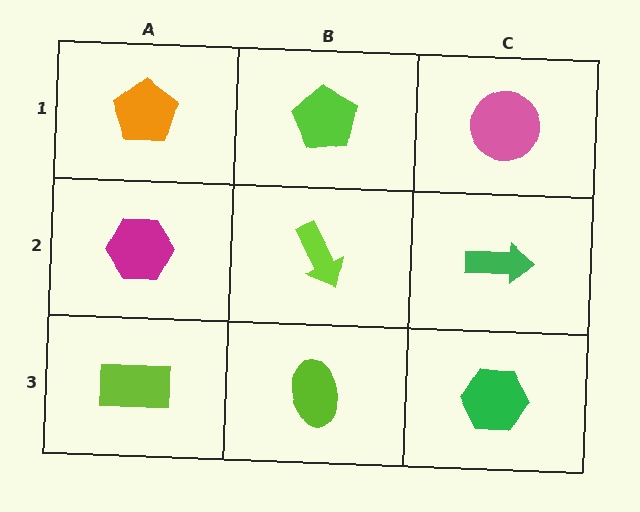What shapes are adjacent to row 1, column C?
A green arrow (row 2, column C), a lime pentagon (row 1, column B).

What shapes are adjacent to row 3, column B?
A lime arrow (row 2, column B), a lime rectangle (row 3, column A), a green hexagon (row 3, column C).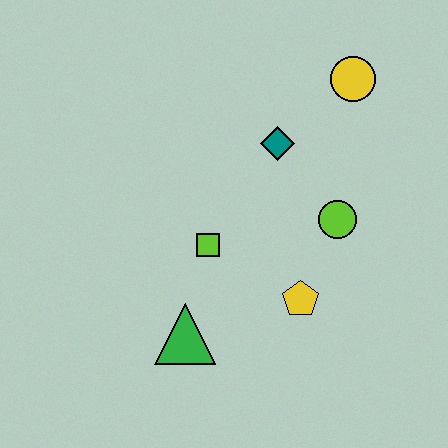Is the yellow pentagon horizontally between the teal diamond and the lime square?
No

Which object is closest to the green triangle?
The lime square is closest to the green triangle.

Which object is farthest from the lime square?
The yellow circle is farthest from the lime square.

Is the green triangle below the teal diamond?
Yes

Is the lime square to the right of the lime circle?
No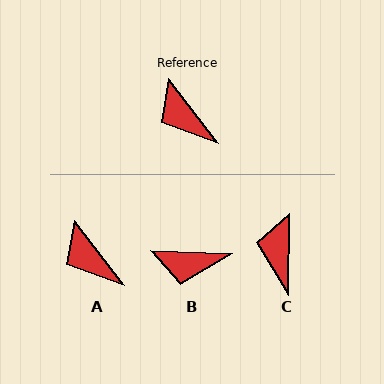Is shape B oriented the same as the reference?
No, it is off by about 50 degrees.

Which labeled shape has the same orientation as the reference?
A.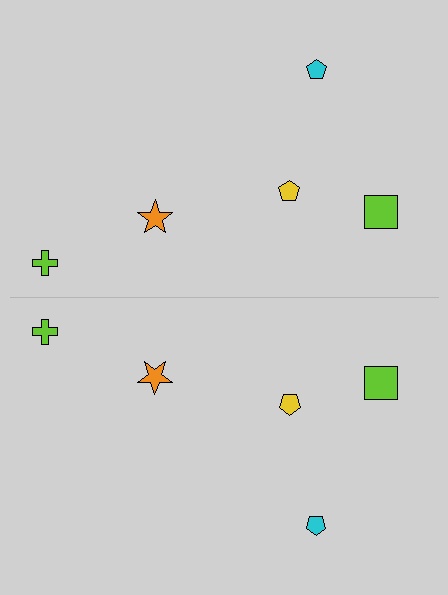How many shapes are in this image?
There are 10 shapes in this image.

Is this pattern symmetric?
Yes, this pattern has bilateral (reflection) symmetry.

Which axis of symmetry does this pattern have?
The pattern has a horizontal axis of symmetry running through the center of the image.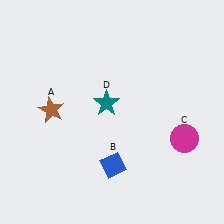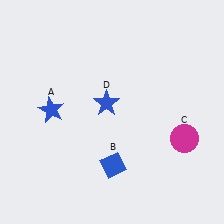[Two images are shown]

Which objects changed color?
A changed from brown to blue. D changed from teal to blue.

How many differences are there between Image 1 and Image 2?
There are 2 differences between the two images.